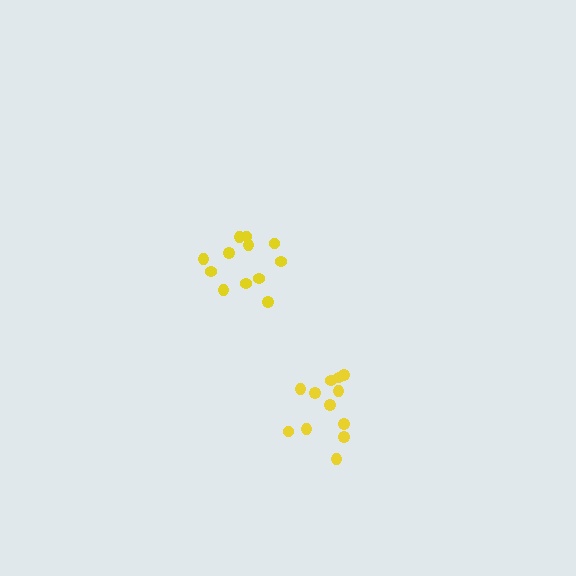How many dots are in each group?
Group 1: 12 dots, Group 2: 12 dots (24 total).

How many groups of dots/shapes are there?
There are 2 groups.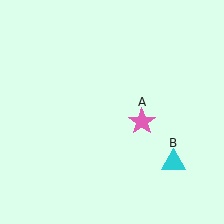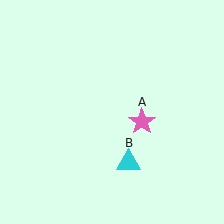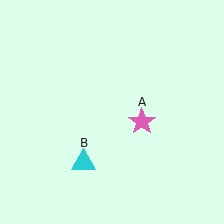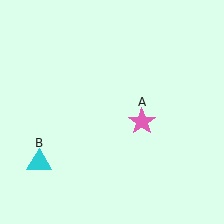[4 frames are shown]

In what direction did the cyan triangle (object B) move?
The cyan triangle (object B) moved left.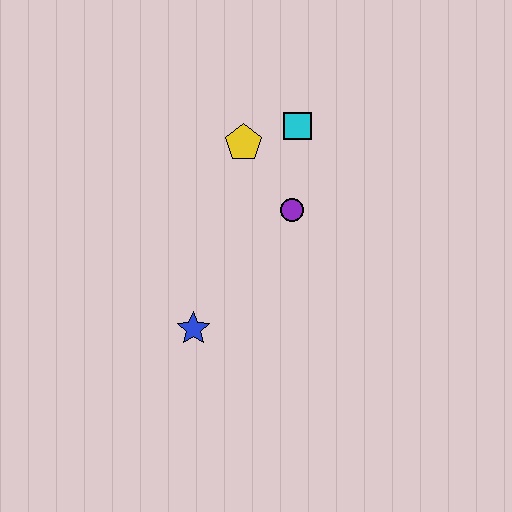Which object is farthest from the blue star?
The cyan square is farthest from the blue star.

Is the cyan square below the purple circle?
No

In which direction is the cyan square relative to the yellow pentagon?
The cyan square is to the right of the yellow pentagon.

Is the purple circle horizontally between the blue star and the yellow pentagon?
No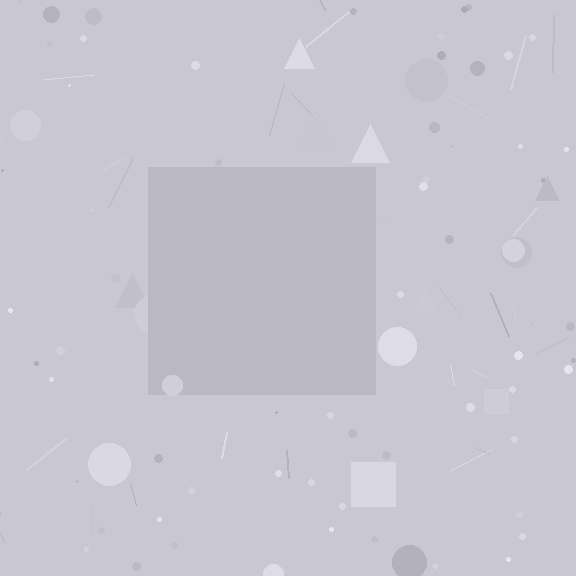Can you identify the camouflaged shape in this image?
The camouflaged shape is a square.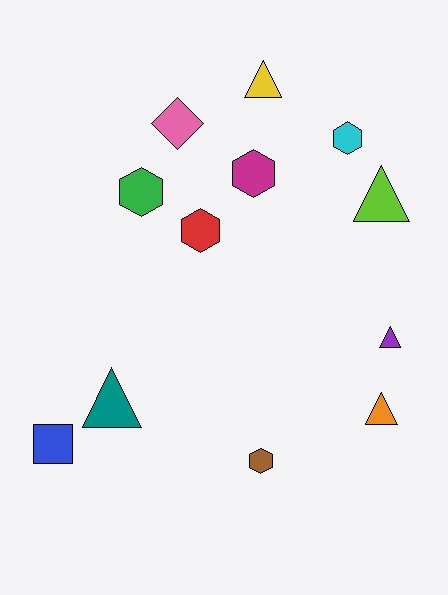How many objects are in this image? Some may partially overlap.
There are 12 objects.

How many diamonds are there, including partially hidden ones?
There is 1 diamond.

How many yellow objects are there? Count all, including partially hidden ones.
There is 1 yellow object.